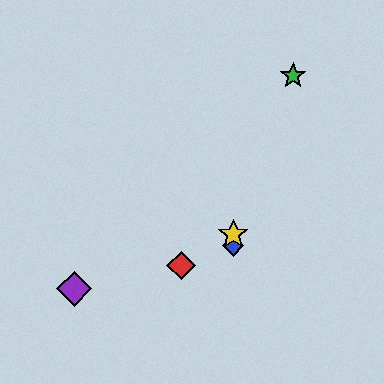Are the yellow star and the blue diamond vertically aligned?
Yes, both are at x≈233.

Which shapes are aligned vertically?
The blue diamond, the yellow star are aligned vertically.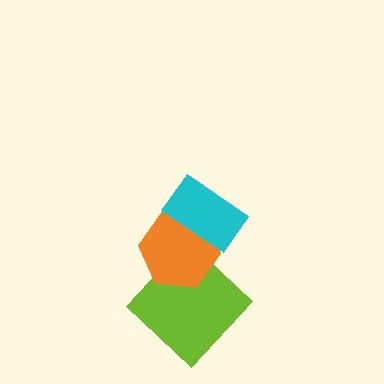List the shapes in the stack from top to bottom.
From top to bottom: the cyan rectangle, the orange hexagon, the lime diamond.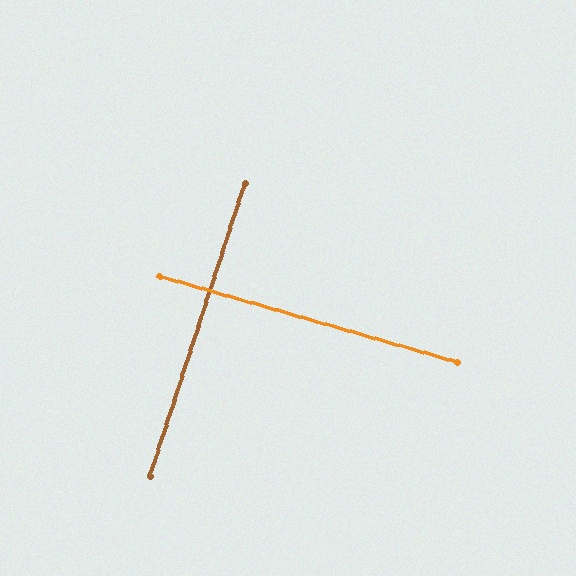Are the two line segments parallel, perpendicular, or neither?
Perpendicular — they meet at approximately 88°.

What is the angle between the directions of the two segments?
Approximately 88 degrees.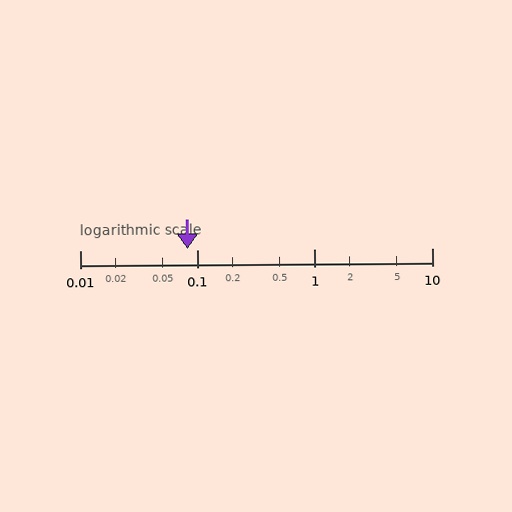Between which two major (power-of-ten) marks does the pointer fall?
The pointer is between 0.01 and 0.1.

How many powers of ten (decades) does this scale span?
The scale spans 3 decades, from 0.01 to 10.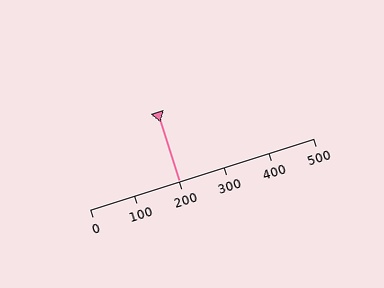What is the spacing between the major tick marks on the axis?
The major ticks are spaced 100 apart.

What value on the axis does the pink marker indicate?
The marker indicates approximately 200.